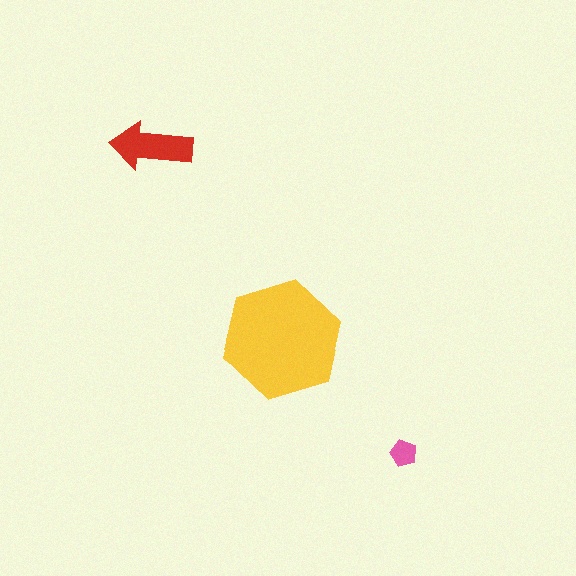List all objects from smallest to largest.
The pink pentagon, the red arrow, the yellow hexagon.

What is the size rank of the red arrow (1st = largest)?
2nd.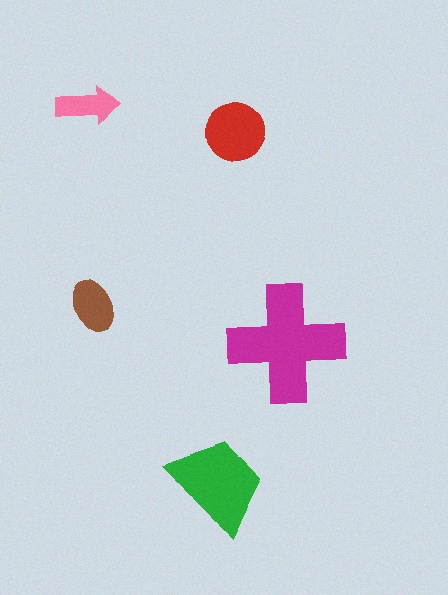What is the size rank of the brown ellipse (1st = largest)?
4th.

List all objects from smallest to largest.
The pink arrow, the brown ellipse, the red circle, the green trapezoid, the magenta cross.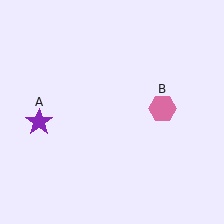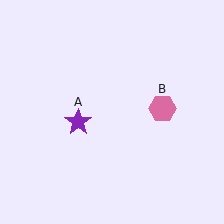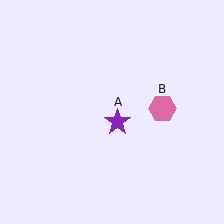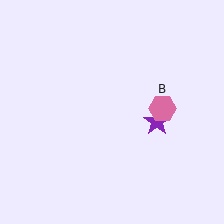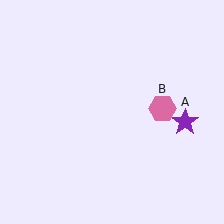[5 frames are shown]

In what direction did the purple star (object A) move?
The purple star (object A) moved right.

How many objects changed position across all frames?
1 object changed position: purple star (object A).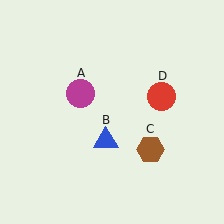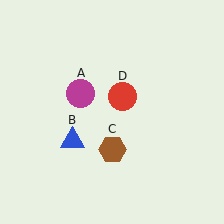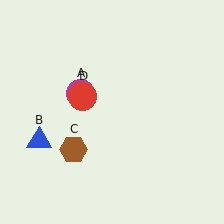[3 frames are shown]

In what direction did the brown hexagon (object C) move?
The brown hexagon (object C) moved left.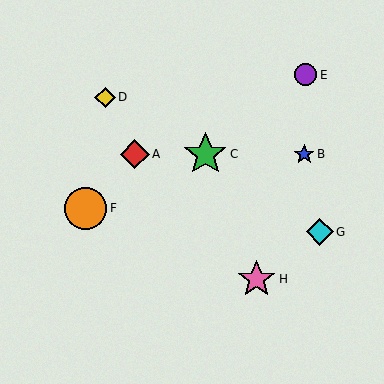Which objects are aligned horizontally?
Objects A, B, C are aligned horizontally.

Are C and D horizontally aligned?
No, C is at y≈154 and D is at y≈97.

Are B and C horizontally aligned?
Yes, both are at y≈154.